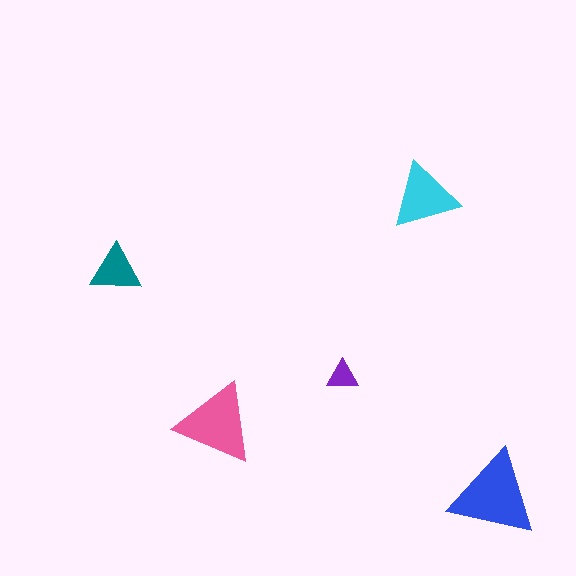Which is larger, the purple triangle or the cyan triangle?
The cyan one.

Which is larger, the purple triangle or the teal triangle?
The teal one.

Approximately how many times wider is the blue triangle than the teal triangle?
About 1.5 times wider.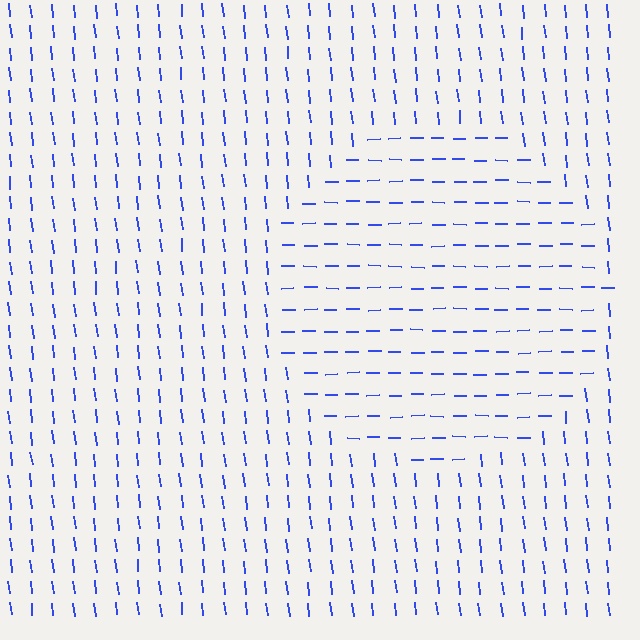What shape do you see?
I see a circle.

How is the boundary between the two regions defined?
The boundary is defined purely by a change in line orientation (approximately 84 degrees difference). All lines are the same color and thickness.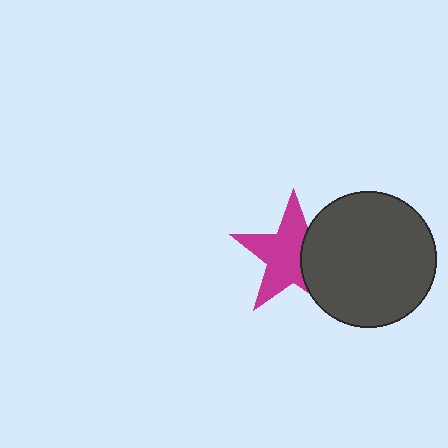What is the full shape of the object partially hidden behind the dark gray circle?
The partially hidden object is a magenta star.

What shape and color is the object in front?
The object in front is a dark gray circle.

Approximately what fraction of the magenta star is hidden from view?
Roughly 35% of the magenta star is hidden behind the dark gray circle.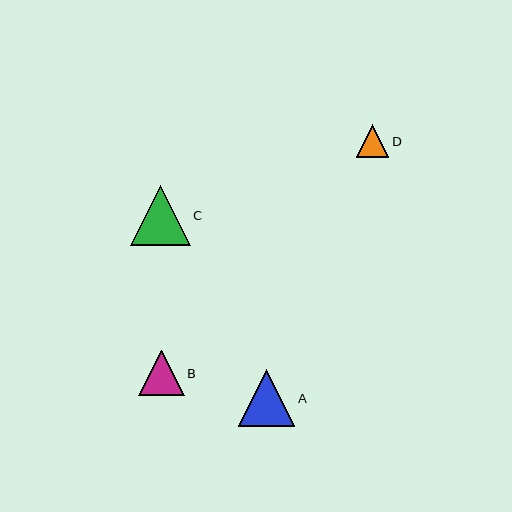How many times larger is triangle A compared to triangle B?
Triangle A is approximately 1.2 times the size of triangle B.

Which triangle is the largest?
Triangle C is the largest with a size of approximately 60 pixels.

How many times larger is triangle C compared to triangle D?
Triangle C is approximately 1.8 times the size of triangle D.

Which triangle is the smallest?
Triangle D is the smallest with a size of approximately 32 pixels.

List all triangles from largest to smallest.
From largest to smallest: C, A, B, D.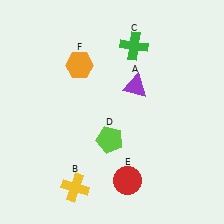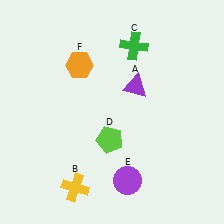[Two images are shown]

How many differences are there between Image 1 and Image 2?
There is 1 difference between the two images.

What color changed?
The circle (E) changed from red in Image 1 to purple in Image 2.